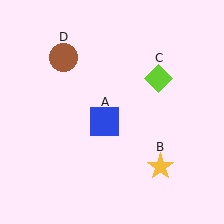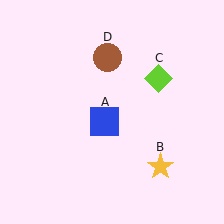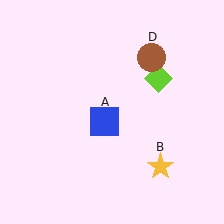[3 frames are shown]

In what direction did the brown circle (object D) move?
The brown circle (object D) moved right.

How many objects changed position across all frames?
1 object changed position: brown circle (object D).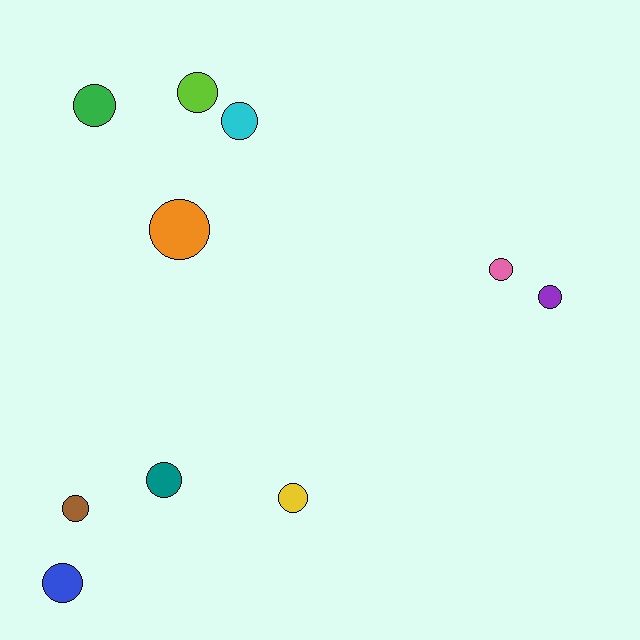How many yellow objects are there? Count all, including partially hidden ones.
There is 1 yellow object.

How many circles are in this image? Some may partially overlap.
There are 10 circles.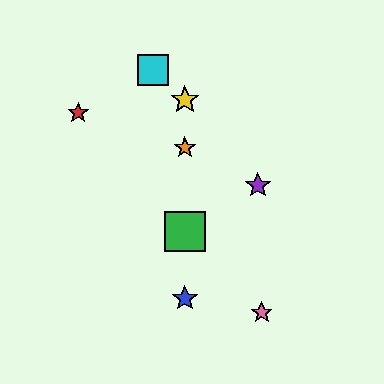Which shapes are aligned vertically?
The blue star, the green square, the yellow star, the orange star are aligned vertically.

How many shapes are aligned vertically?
4 shapes (the blue star, the green square, the yellow star, the orange star) are aligned vertically.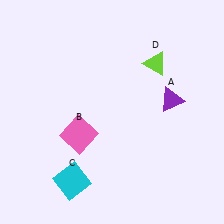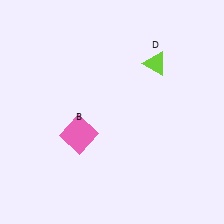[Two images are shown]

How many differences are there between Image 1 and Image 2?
There are 2 differences between the two images.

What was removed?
The cyan square (C), the purple triangle (A) were removed in Image 2.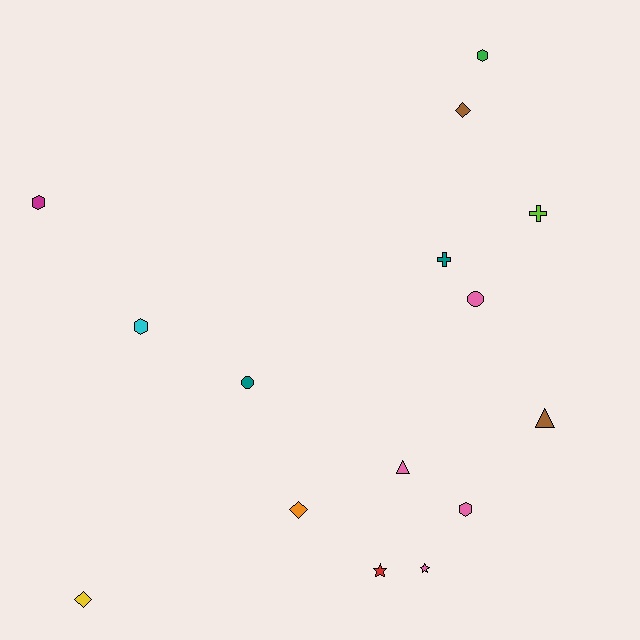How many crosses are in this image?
There are 2 crosses.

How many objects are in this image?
There are 15 objects.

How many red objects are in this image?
There is 1 red object.